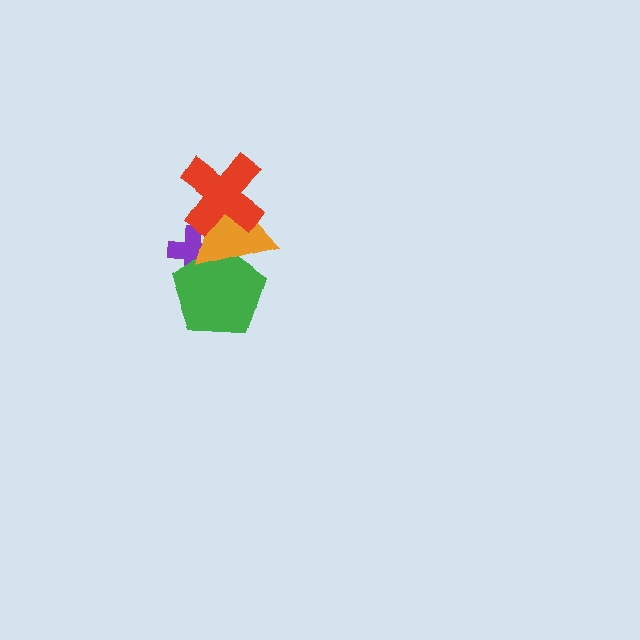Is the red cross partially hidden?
No, no other shape covers it.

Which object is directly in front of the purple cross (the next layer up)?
The green pentagon is directly in front of the purple cross.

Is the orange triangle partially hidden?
Yes, it is partially covered by another shape.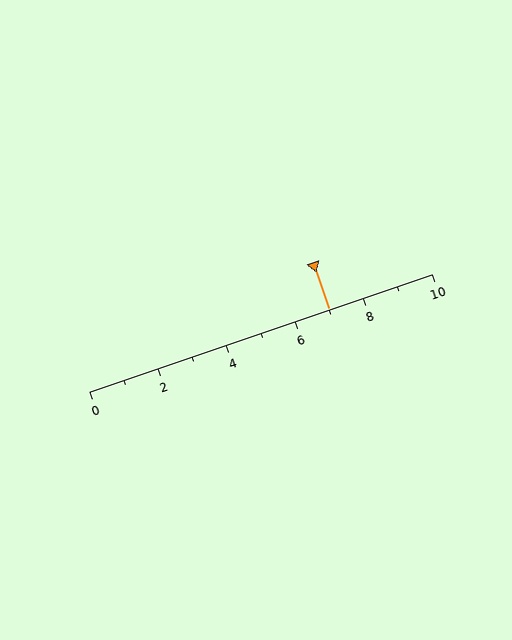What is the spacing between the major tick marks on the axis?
The major ticks are spaced 2 apart.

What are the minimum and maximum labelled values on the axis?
The axis runs from 0 to 10.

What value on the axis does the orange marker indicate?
The marker indicates approximately 7.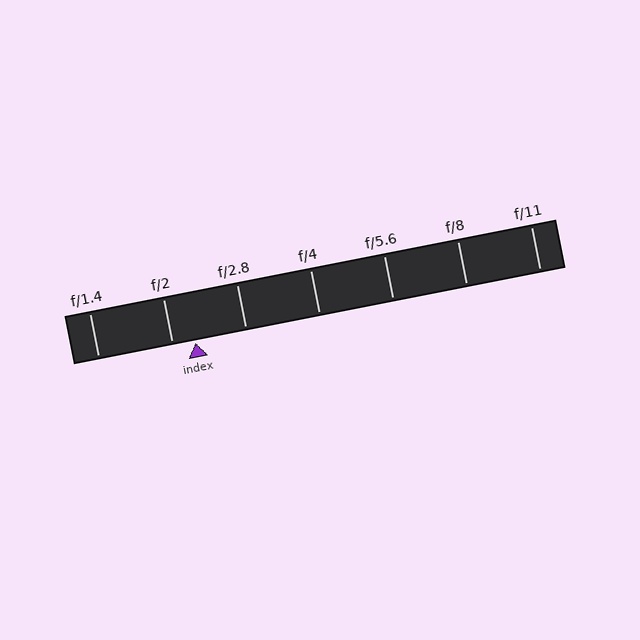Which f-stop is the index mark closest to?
The index mark is closest to f/2.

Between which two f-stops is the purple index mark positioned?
The index mark is between f/2 and f/2.8.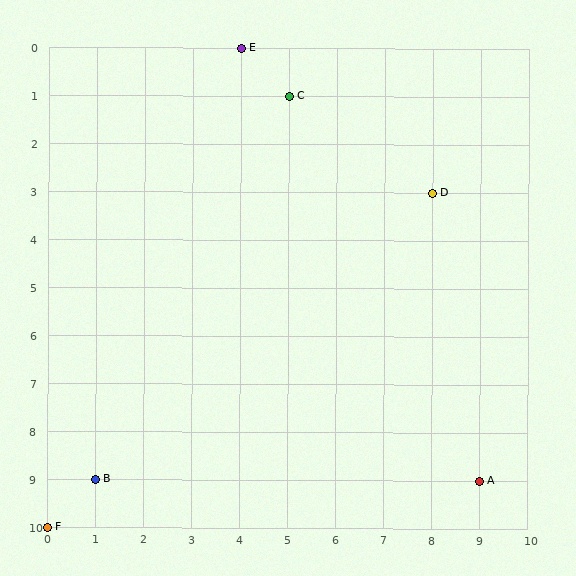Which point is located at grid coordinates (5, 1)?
Point C is at (5, 1).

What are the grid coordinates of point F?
Point F is at grid coordinates (0, 10).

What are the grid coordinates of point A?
Point A is at grid coordinates (9, 9).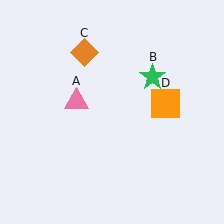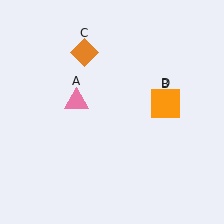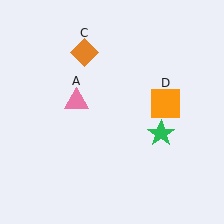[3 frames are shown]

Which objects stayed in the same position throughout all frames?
Pink triangle (object A) and orange diamond (object C) and orange square (object D) remained stationary.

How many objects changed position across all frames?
1 object changed position: green star (object B).